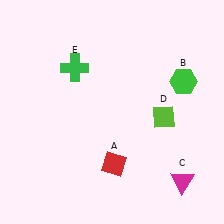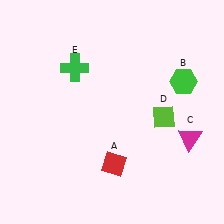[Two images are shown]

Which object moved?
The magenta triangle (C) moved up.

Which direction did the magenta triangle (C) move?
The magenta triangle (C) moved up.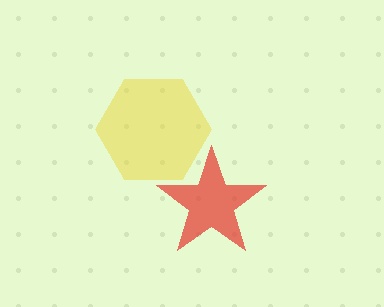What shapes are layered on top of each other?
The layered shapes are: a red star, a yellow hexagon.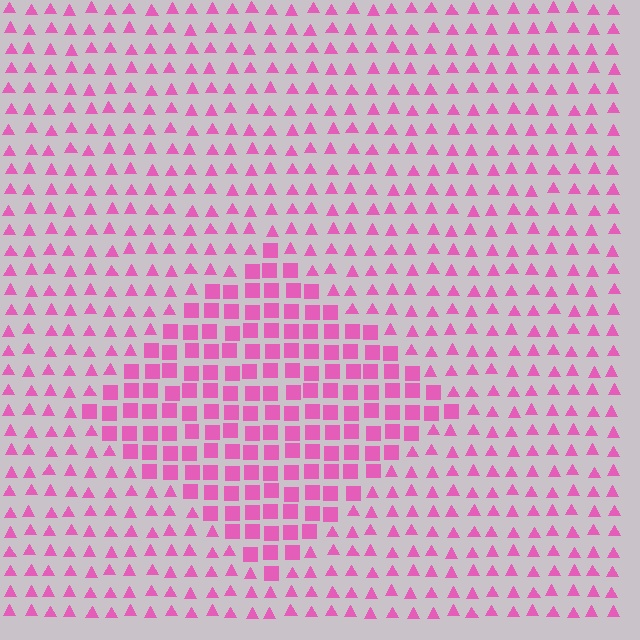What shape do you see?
I see a diamond.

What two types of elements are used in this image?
The image uses squares inside the diamond region and triangles outside it.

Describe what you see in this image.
The image is filled with small pink elements arranged in a uniform grid. A diamond-shaped region contains squares, while the surrounding area contains triangles. The boundary is defined purely by the change in element shape.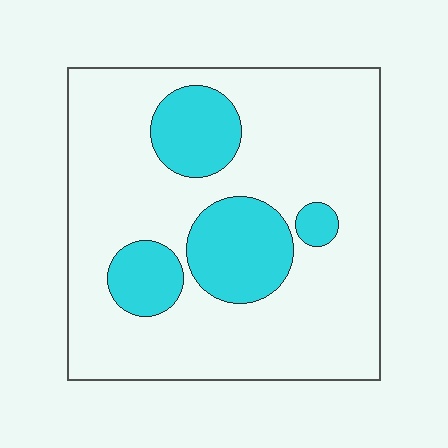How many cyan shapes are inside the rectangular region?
4.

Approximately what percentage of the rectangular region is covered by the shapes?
Approximately 20%.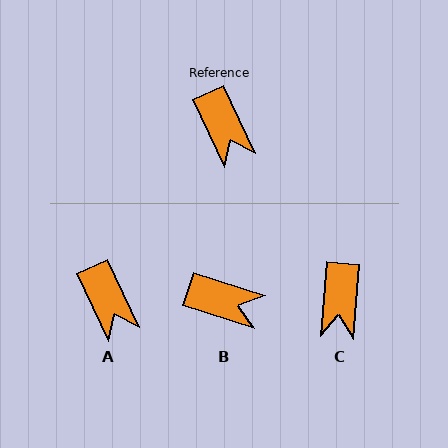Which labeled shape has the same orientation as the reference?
A.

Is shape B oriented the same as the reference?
No, it is off by about 47 degrees.